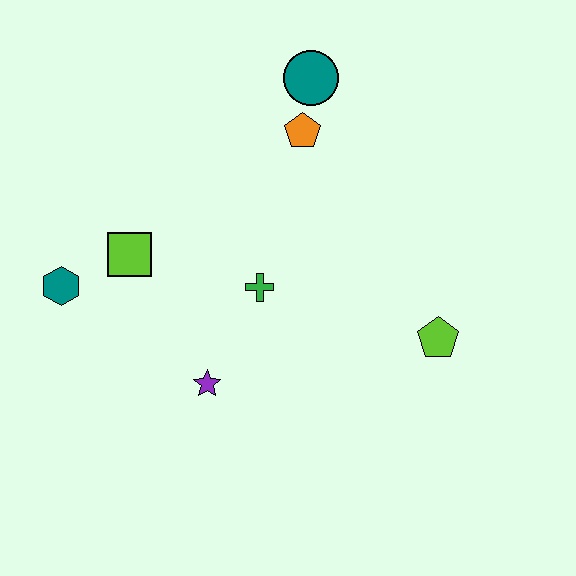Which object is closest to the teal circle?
The orange pentagon is closest to the teal circle.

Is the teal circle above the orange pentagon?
Yes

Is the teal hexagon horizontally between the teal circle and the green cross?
No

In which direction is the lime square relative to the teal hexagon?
The lime square is to the right of the teal hexagon.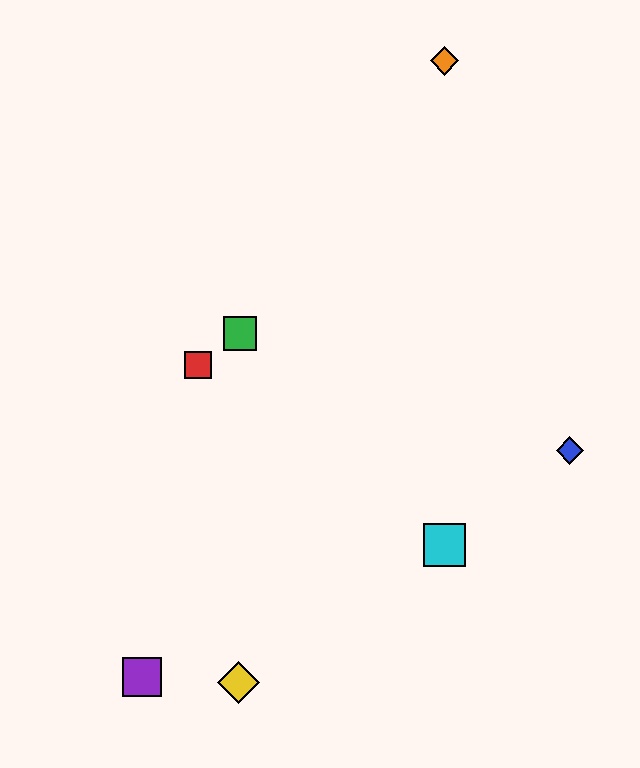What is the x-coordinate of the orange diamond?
The orange diamond is at x≈444.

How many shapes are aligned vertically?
2 shapes (the orange diamond, the cyan square) are aligned vertically.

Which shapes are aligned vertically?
The orange diamond, the cyan square are aligned vertically.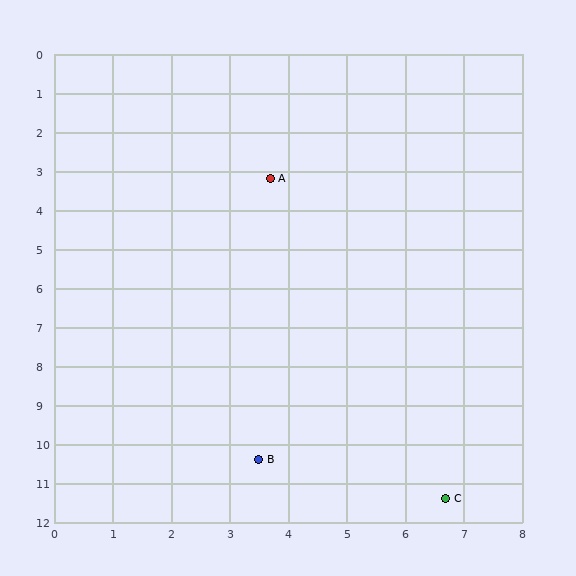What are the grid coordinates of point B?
Point B is at approximately (3.5, 10.4).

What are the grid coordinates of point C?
Point C is at approximately (6.7, 11.4).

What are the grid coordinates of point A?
Point A is at approximately (3.7, 3.2).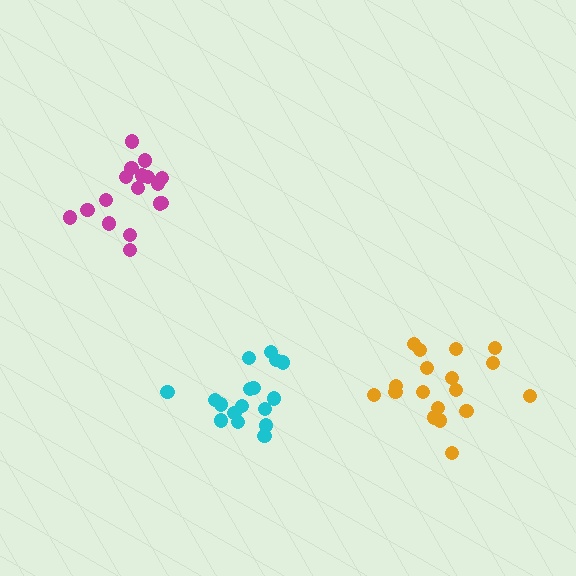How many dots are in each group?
Group 1: 17 dots, Group 2: 17 dots, Group 3: 18 dots (52 total).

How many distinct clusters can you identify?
There are 3 distinct clusters.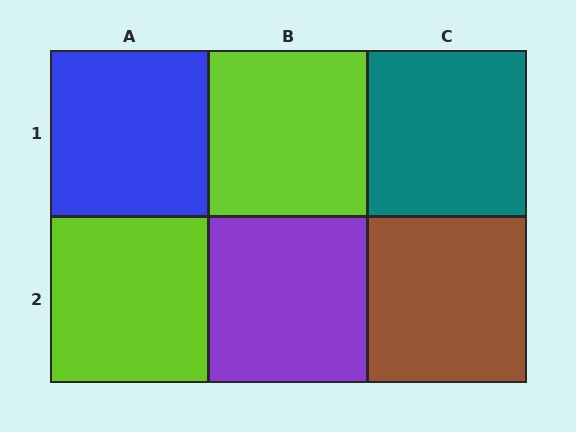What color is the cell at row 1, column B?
Lime.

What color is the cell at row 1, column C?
Teal.